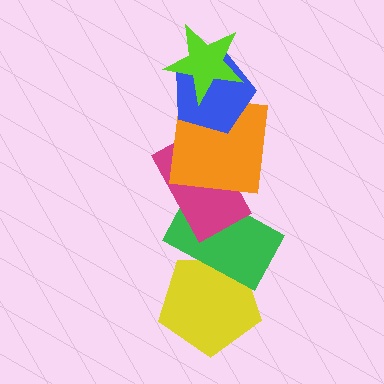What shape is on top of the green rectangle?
The magenta rectangle is on top of the green rectangle.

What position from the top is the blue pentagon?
The blue pentagon is 2nd from the top.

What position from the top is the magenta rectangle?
The magenta rectangle is 4th from the top.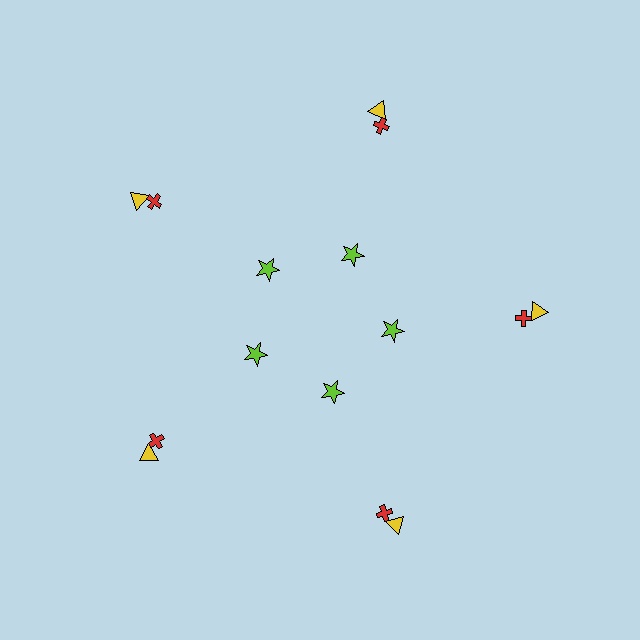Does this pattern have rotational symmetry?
Yes, this pattern has 5-fold rotational symmetry. It looks the same after rotating 72 degrees around the center.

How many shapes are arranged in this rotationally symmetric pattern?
There are 15 shapes, arranged in 5 groups of 3.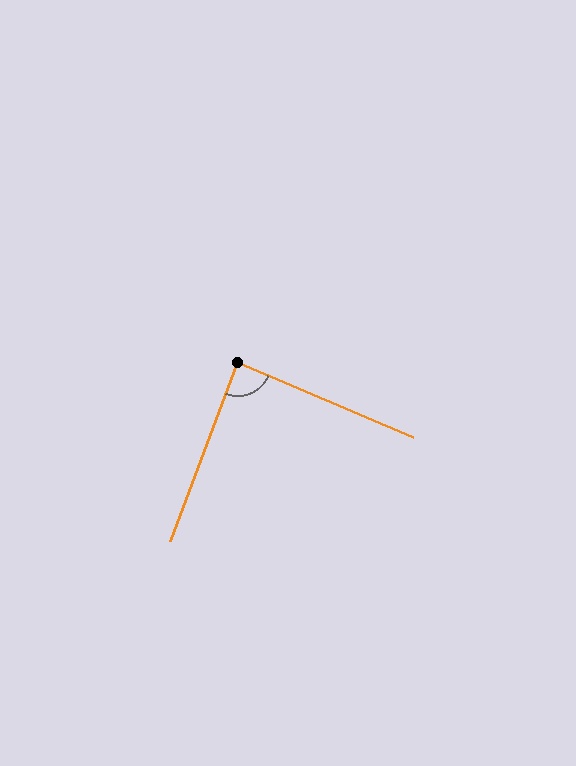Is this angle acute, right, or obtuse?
It is approximately a right angle.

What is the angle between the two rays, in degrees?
Approximately 88 degrees.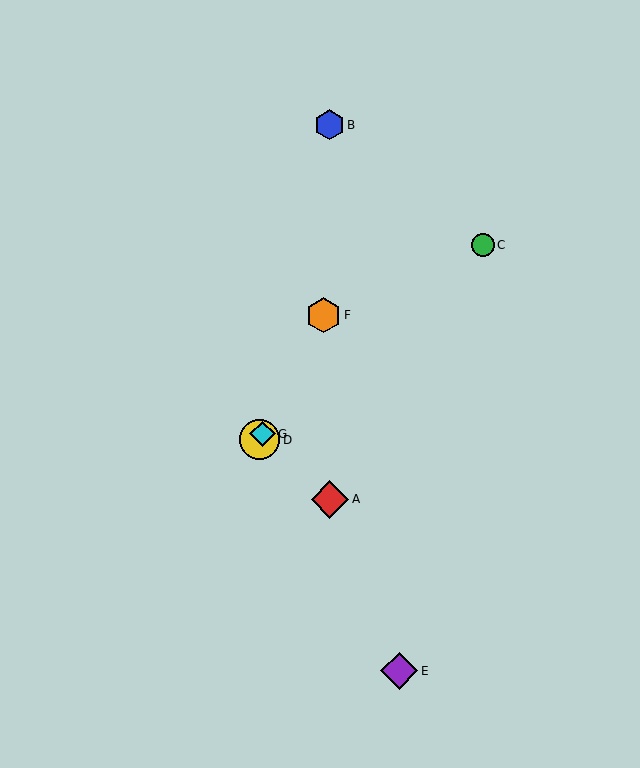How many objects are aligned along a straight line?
3 objects (D, F, G) are aligned along a straight line.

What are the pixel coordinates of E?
Object E is at (400, 671).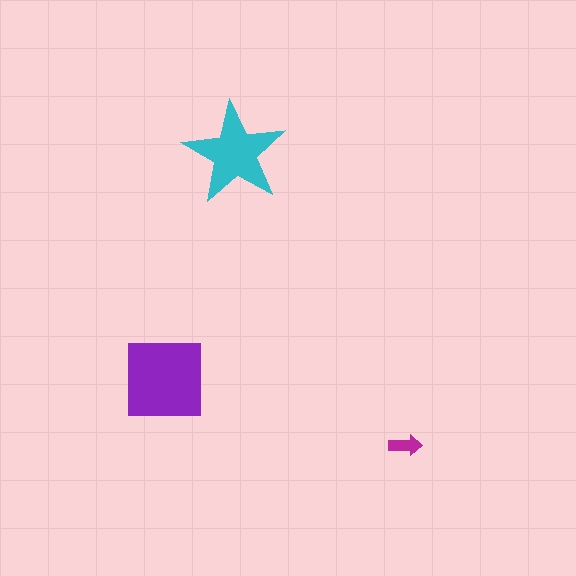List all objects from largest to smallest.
The purple square, the cyan star, the magenta arrow.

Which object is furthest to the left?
The purple square is leftmost.